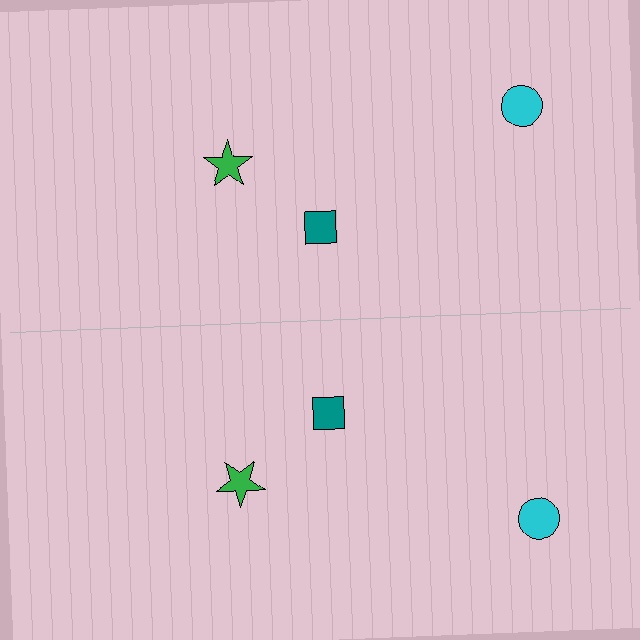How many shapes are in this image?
There are 6 shapes in this image.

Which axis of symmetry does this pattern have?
The pattern has a horizontal axis of symmetry running through the center of the image.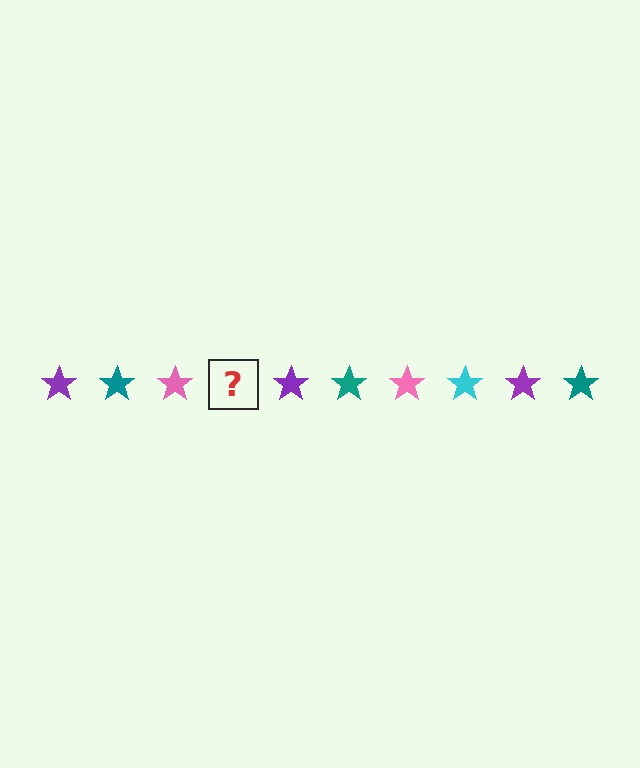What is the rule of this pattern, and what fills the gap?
The rule is that the pattern cycles through purple, teal, pink, cyan stars. The gap should be filled with a cyan star.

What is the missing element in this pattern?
The missing element is a cyan star.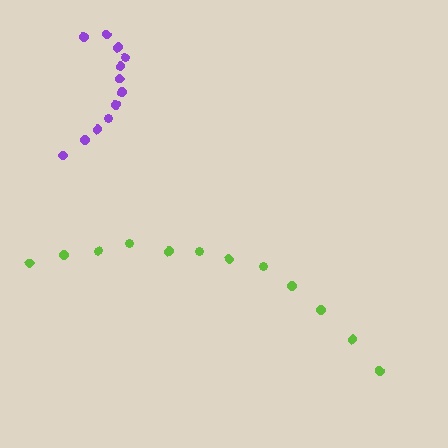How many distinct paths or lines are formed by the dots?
There are 2 distinct paths.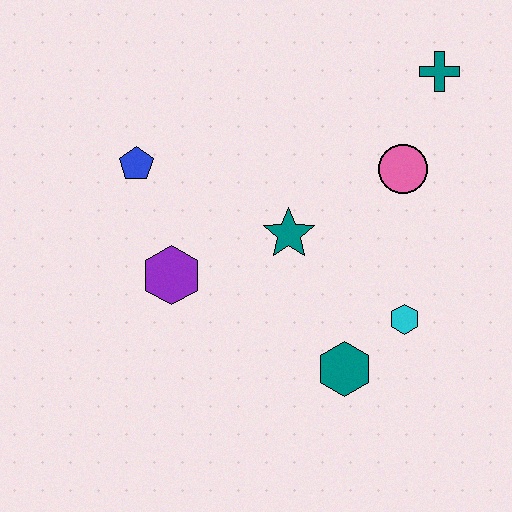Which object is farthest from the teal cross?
The purple hexagon is farthest from the teal cross.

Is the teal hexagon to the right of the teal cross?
No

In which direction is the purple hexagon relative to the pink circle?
The purple hexagon is to the left of the pink circle.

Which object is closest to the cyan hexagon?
The teal hexagon is closest to the cyan hexagon.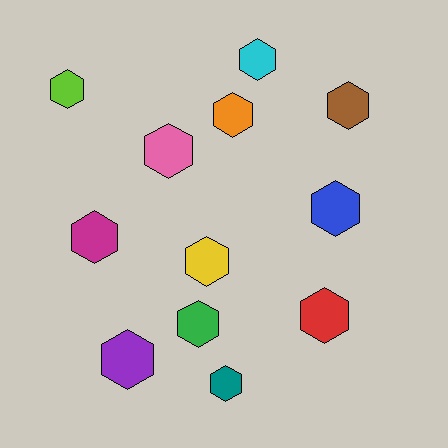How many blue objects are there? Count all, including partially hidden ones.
There is 1 blue object.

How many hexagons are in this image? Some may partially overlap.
There are 12 hexagons.